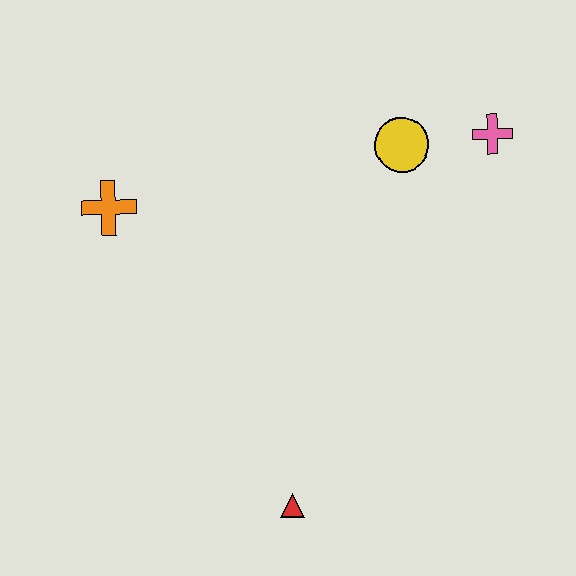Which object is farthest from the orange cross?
The pink cross is farthest from the orange cross.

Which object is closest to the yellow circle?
The pink cross is closest to the yellow circle.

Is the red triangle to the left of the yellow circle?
Yes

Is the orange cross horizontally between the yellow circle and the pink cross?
No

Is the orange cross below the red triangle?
No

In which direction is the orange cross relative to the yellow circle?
The orange cross is to the left of the yellow circle.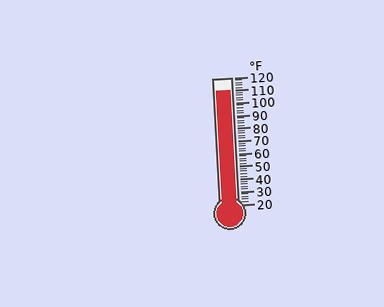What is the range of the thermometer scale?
The thermometer scale ranges from 20°F to 120°F.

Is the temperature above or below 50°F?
The temperature is above 50°F.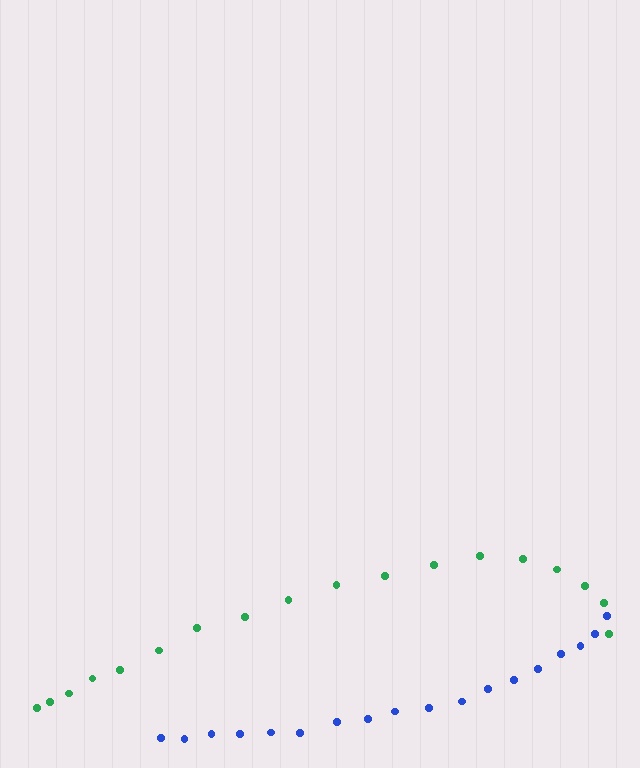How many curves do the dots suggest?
There are 2 distinct paths.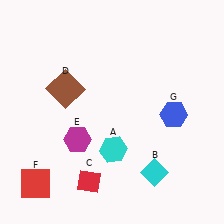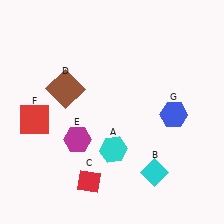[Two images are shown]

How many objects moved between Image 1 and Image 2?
1 object moved between the two images.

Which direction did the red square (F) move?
The red square (F) moved up.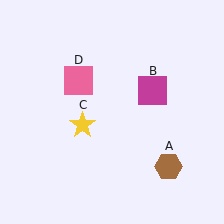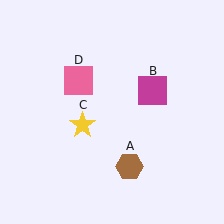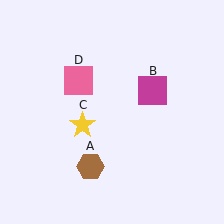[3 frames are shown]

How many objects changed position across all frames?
1 object changed position: brown hexagon (object A).